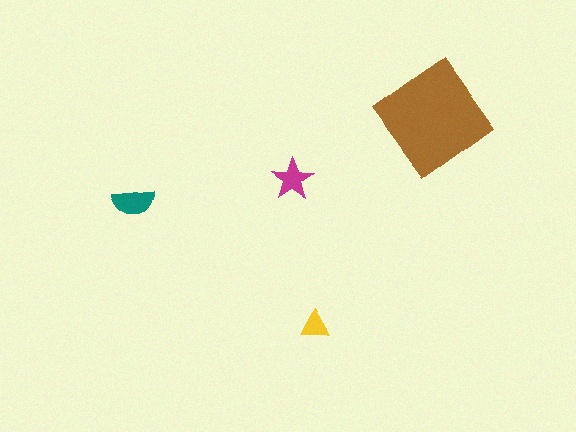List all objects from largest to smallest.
The brown diamond, the teal semicircle, the magenta star, the yellow triangle.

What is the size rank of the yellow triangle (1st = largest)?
4th.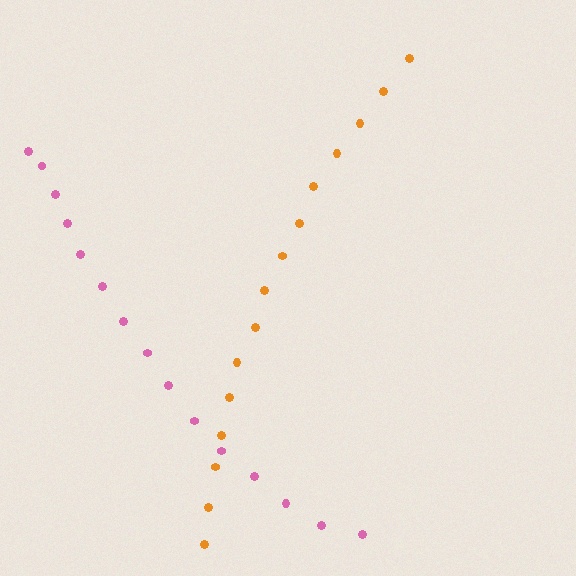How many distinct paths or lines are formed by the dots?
There are 2 distinct paths.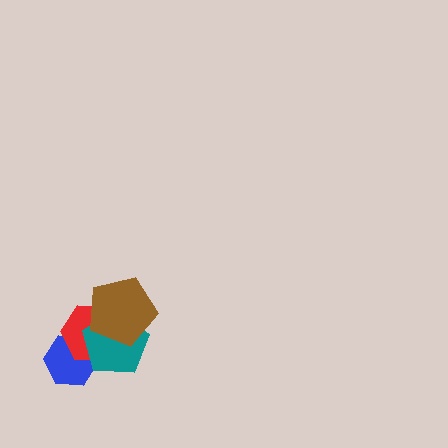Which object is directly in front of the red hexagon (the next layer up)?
The teal pentagon is directly in front of the red hexagon.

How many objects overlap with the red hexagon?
3 objects overlap with the red hexagon.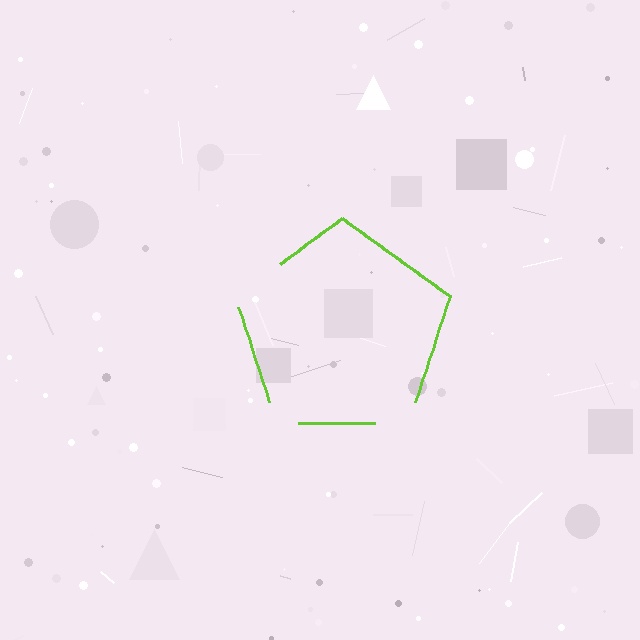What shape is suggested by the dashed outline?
The dashed outline suggests a pentagon.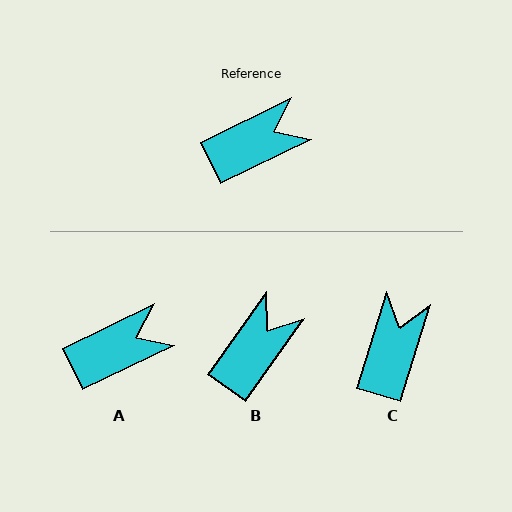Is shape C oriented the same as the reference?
No, it is off by about 47 degrees.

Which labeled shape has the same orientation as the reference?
A.